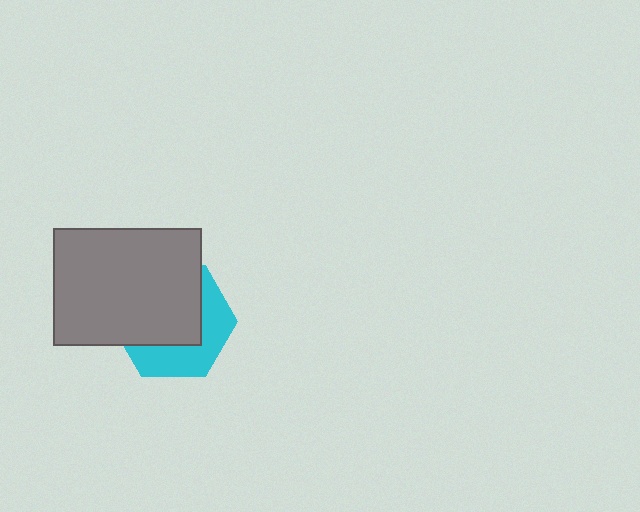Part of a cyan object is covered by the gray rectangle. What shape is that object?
It is a hexagon.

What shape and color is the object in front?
The object in front is a gray rectangle.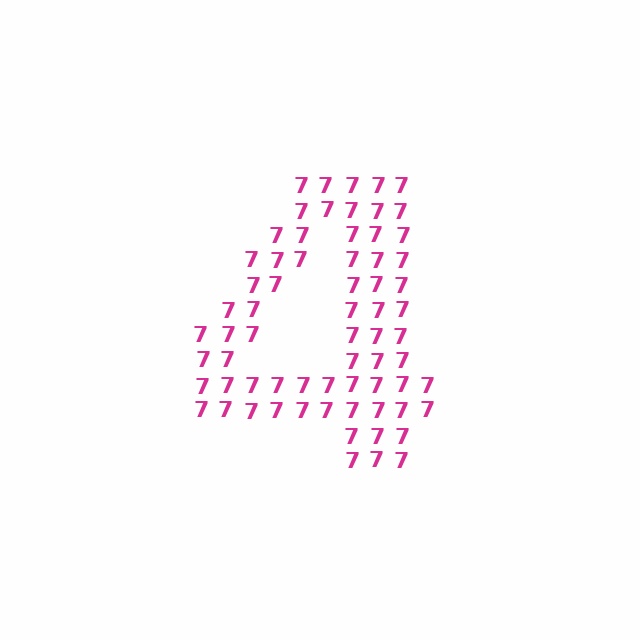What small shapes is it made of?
It is made of small digit 7's.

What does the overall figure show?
The overall figure shows the digit 4.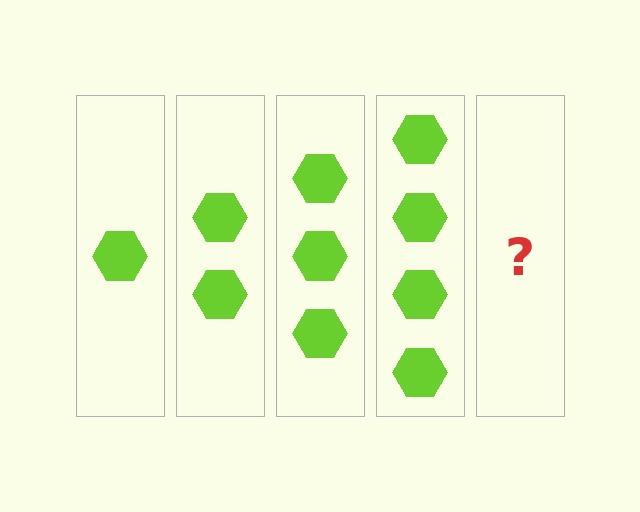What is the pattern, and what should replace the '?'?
The pattern is that each step adds one more hexagon. The '?' should be 5 hexagons.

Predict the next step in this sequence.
The next step is 5 hexagons.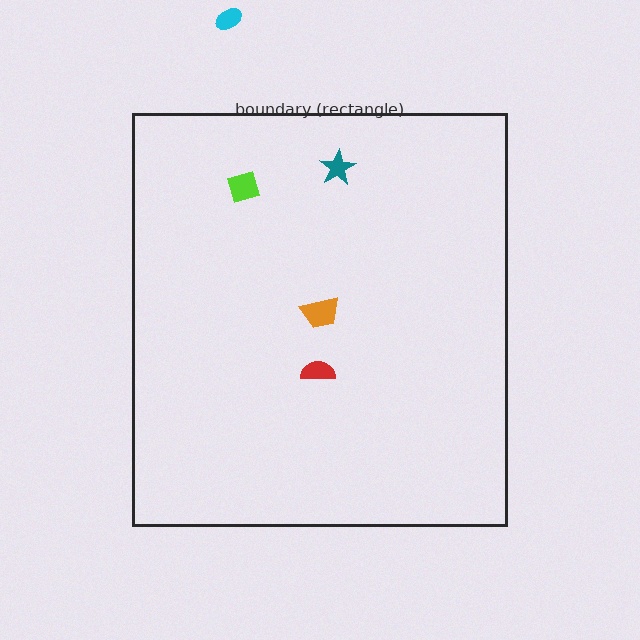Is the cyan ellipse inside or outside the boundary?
Outside.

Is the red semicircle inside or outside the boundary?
Inside.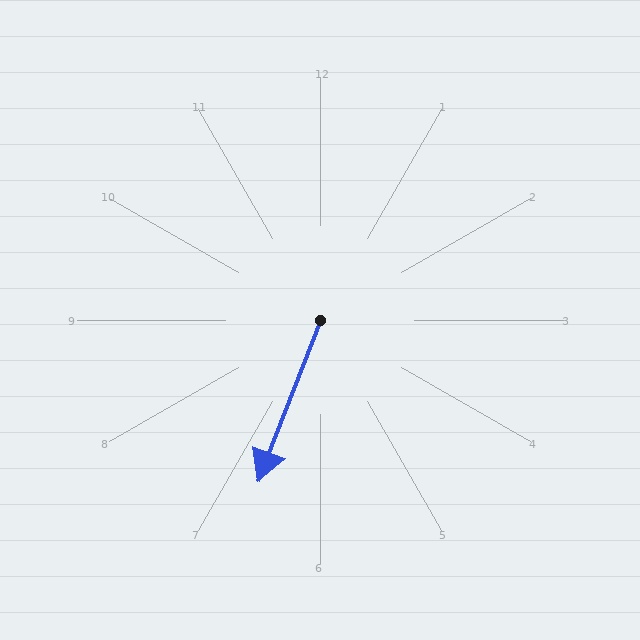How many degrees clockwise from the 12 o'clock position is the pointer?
Approximately 201 degrees.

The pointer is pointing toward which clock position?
Roughly 7 o'clock.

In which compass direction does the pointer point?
South.